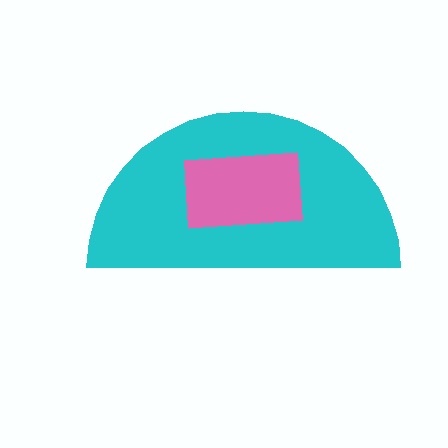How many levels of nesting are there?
2.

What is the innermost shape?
The pink rectangle.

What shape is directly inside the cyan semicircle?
The pink rectangle.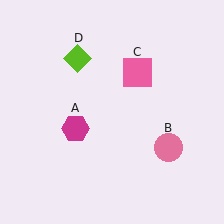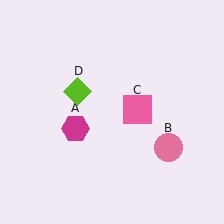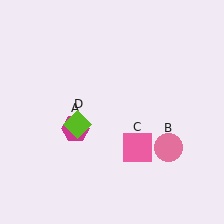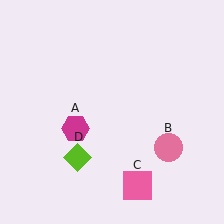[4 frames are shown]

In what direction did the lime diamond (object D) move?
The lime diamond (object D) moved down.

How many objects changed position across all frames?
2 objects changed position: pink square (object C), lime diamond (object D).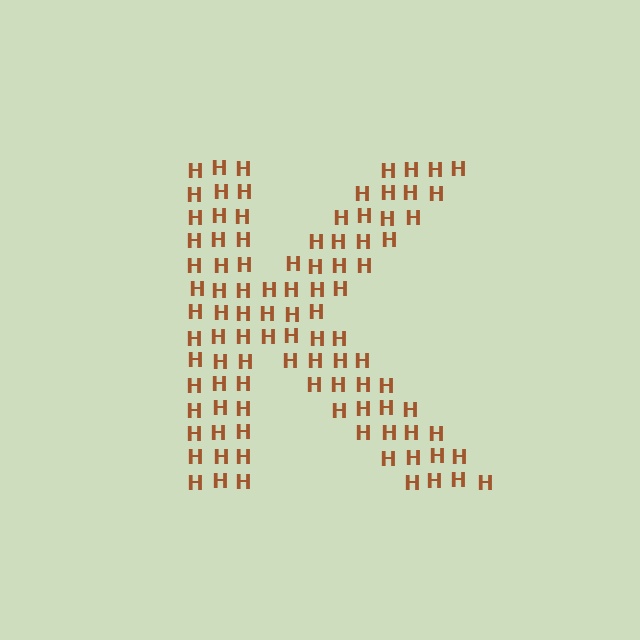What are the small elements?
The small elements are letter H's.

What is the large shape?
The large shape is the letter K.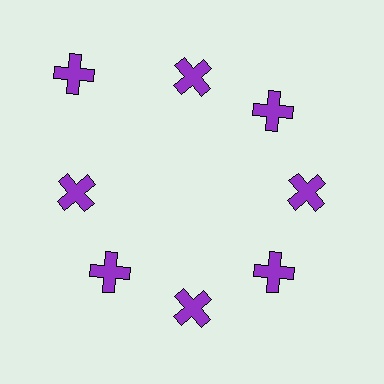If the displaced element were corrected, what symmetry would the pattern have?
It would have 8-fold rotational symmetry — the pattern would map onto itself every 45 degrees.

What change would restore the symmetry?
The symmetry would be restored by moving it inward, back onto the ring so that all 8 crosses sit at equal angles and equal distance from the center.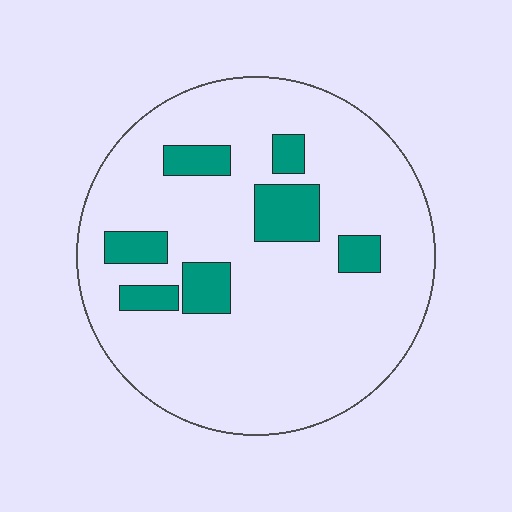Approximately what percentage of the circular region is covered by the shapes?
Approximately 15%.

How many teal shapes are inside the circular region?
7.